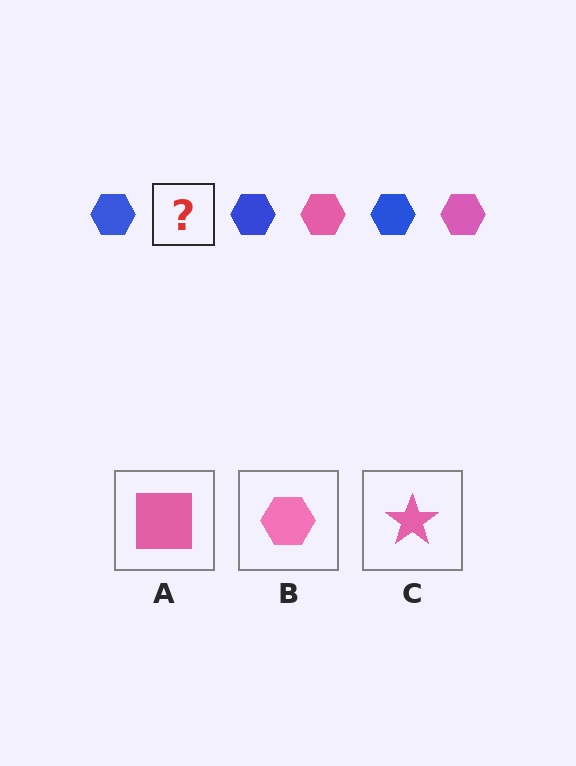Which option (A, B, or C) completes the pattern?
B.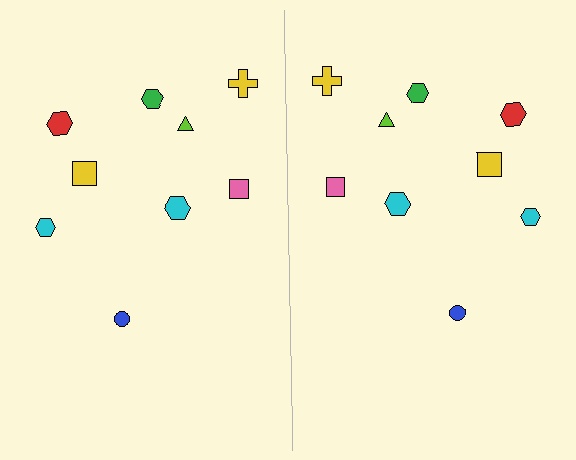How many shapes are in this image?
There are 18 shapes in this image.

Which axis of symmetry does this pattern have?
The pattern has a vertical axis of symmetry running through the center of the image.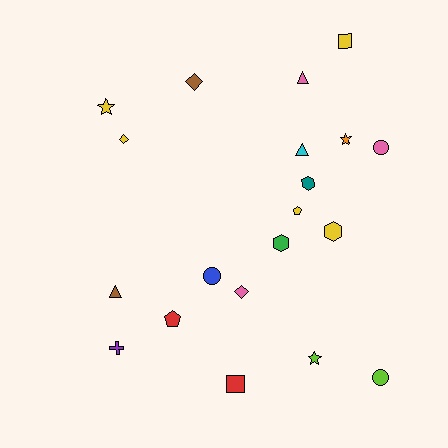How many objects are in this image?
There are 20 objects.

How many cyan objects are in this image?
There is 1 cyan object.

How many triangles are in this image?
There are 3 triangles.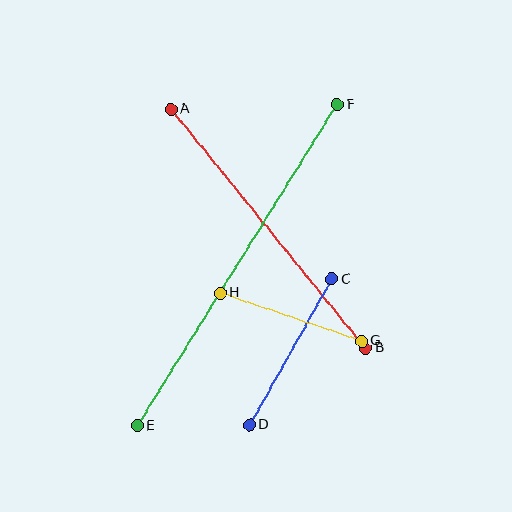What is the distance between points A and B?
The distance is approximately 308 pixels.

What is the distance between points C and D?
The distance is approximately 168 pixels.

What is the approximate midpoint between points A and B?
The midpoint is at approximately (268, 228) pixels.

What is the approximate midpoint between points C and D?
The midpoint is at approximately (291, 352) pixels.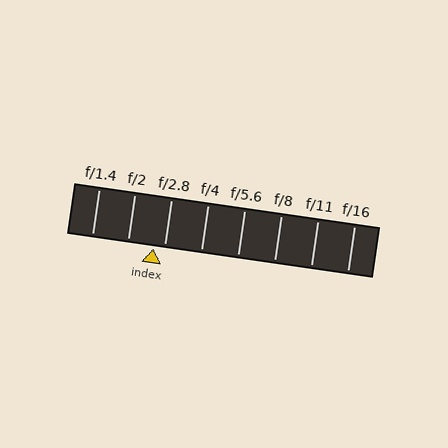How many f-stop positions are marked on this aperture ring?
There are 8 f-stop positions marked.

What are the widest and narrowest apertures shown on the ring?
The widest aperture shown is f/1.4 and the narrowest is f/16.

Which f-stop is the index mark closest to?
The index mark is closest to f/2.8.